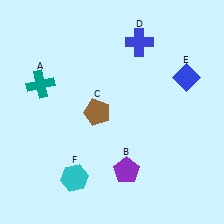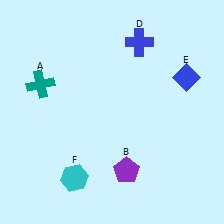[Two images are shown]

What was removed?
The brown pentagon (C) was removed in Image 2.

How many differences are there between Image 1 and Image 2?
There is 1 difference between the two images.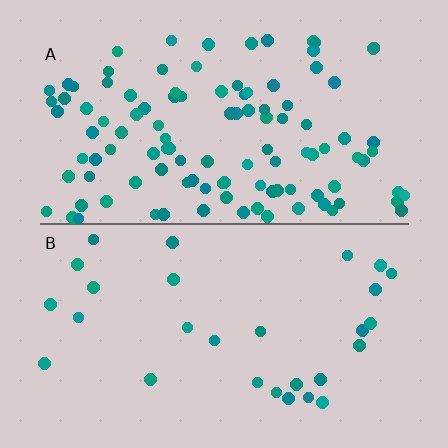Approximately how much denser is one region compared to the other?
Approximately 3.9× — region A over region B.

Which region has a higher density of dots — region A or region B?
A (the top).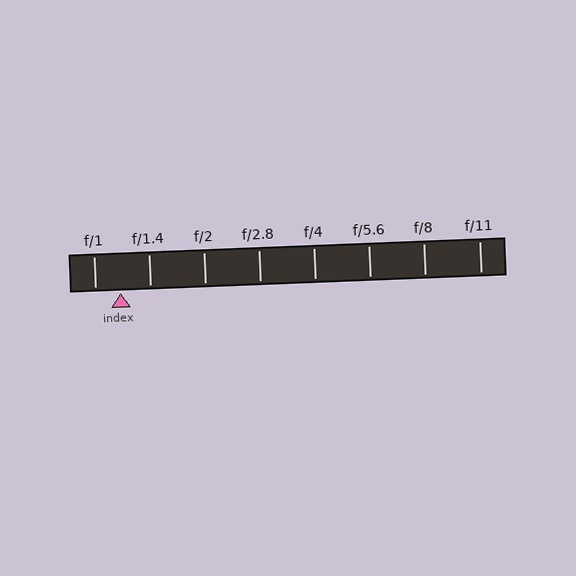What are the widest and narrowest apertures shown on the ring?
The widest aperture shown is f/1 and the narrowest is f/11.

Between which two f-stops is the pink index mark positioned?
The index mark is between f/1 and f/1.4.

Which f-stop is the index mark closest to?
The index mark is closest to f/1.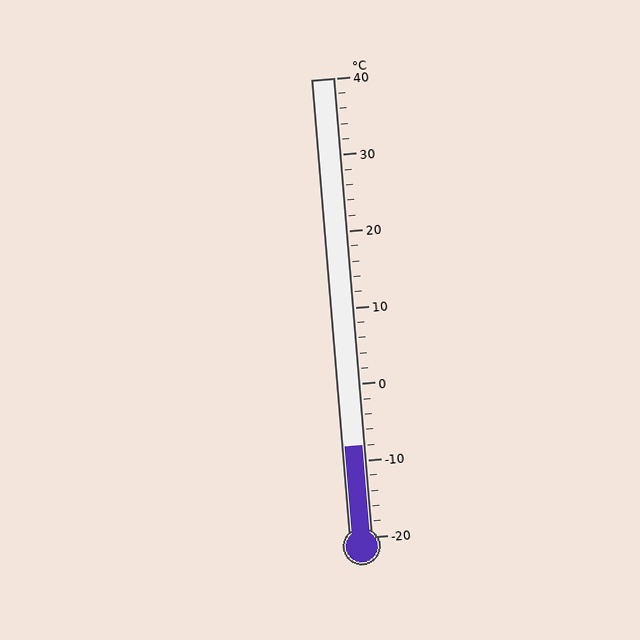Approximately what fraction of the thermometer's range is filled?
The thermometer is filled to approximately 20% of its range.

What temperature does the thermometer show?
The thermometer shows approximately -8°C.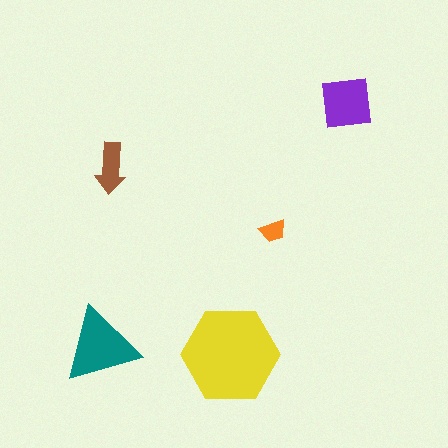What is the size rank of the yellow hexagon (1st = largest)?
1st.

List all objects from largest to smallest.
The yellow hexagon, the teal triangle, the purple square, the brown arrow, the orange trapezoid.